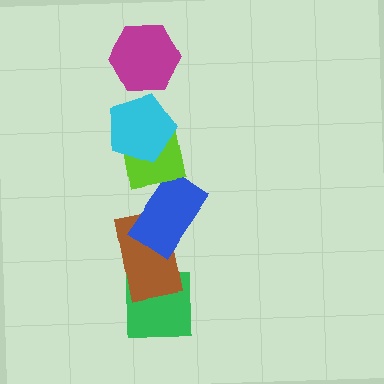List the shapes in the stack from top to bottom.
From top to bottom: the magenta hexagon, the cyan pentagon, the lime square, the blue rectangle, the brown rectangle, the green square.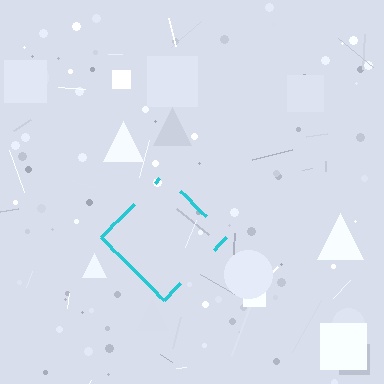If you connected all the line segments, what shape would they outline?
They would outline a diamond.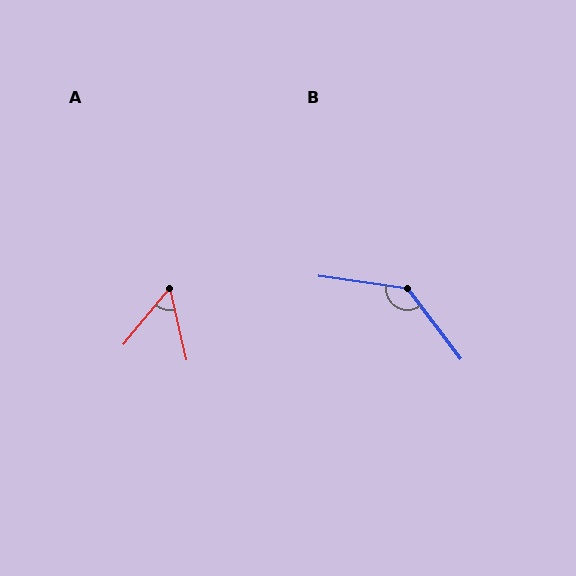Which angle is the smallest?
A, at approximately 53 degrees.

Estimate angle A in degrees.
Approximately 53 degrees.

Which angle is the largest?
B, at approximately 135 degrees.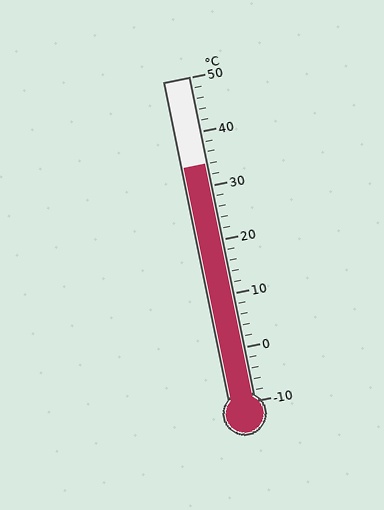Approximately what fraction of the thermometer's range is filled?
The thermometer is filled to approximately 75% of its range.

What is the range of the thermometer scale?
The thermometer scale ranges from -10°C to 50°C.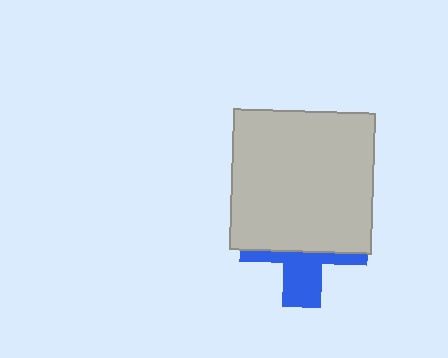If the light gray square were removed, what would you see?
You would see the complete blue cross.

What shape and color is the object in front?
The object in front is a light gray square.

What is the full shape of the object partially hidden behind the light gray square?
The partially hidden object is a blue cross.